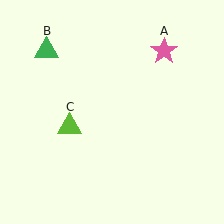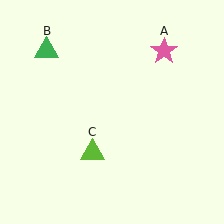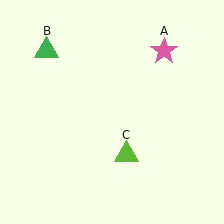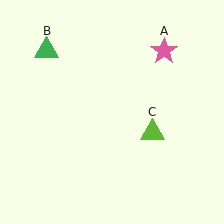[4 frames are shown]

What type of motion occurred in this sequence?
The lime triangle (object C) rotated counterclockwise around the center of the scene.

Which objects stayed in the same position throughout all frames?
Pink star (object A) and green triangle (object B) remained stationary.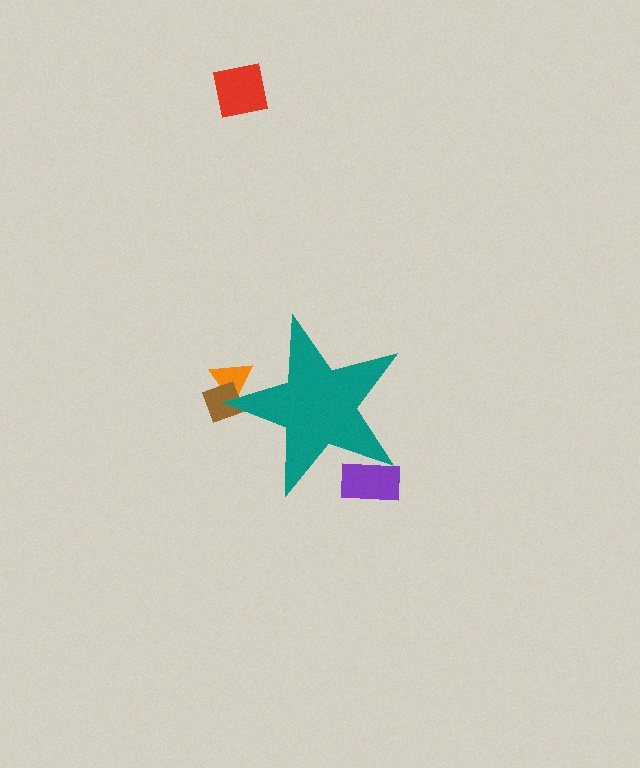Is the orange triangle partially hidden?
Yes, the orange triangle is partially hidden behind the teal star.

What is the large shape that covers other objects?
A teal star.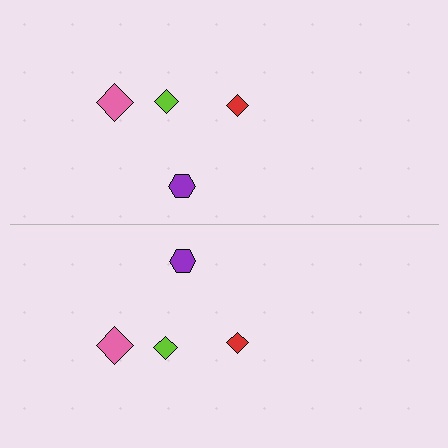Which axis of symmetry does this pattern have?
The pattern has a horizontal axis of symmetry running through the center of the image.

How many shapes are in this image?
There are 8 shapes in this image.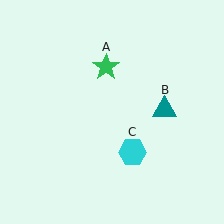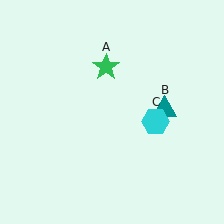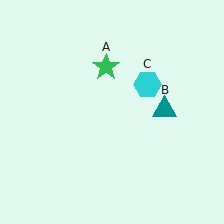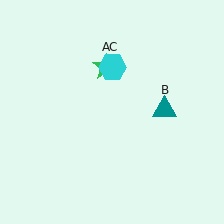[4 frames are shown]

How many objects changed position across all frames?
1 object changed position: cyan hexagon (object C).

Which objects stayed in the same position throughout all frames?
Green star (object A) and teal triangle (object B) remained stationary.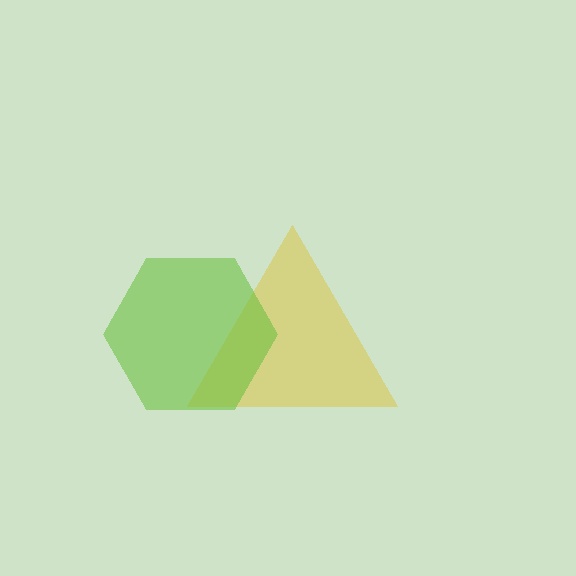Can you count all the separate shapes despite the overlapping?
Yes, there are 2 separate shapes.